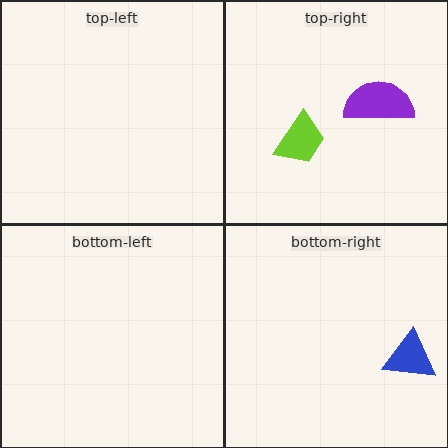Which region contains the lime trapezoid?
The top-right region.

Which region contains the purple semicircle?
The top-right region.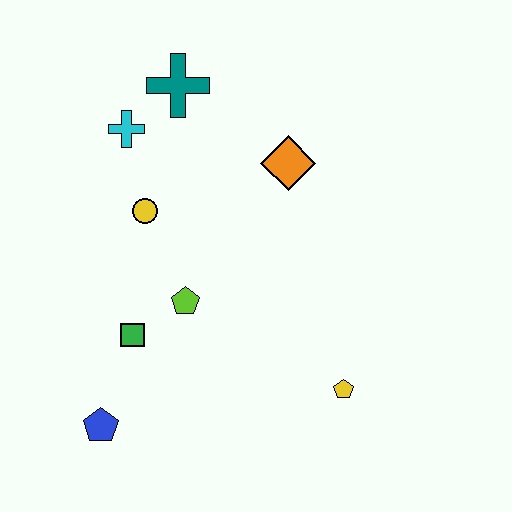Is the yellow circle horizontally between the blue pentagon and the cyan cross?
No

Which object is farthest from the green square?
The teal cross is farthest from the green square.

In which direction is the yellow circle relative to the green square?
The yellow circle is above the green square.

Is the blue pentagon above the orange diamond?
No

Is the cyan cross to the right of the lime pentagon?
No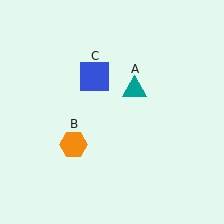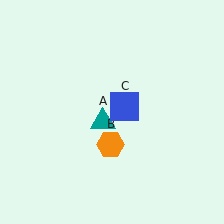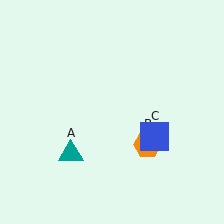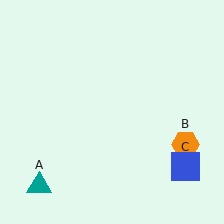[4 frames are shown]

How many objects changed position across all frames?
3 objects changed position: teal triangle (object A), orange hexagon (object B), blue square (object C).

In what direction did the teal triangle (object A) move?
The teal triangle (object A) moved down and to the left.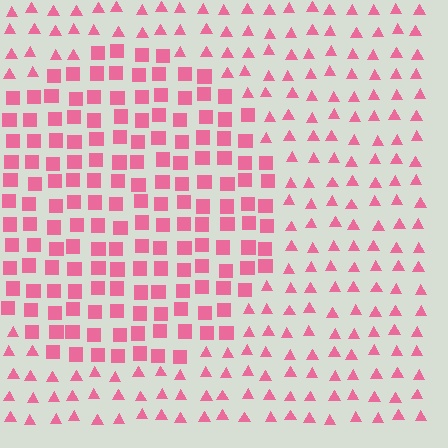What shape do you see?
I see a circle.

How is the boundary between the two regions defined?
The boundary is defined by a change in element shape: squares inside vs. triangles outside. All elements share the same color and spacing.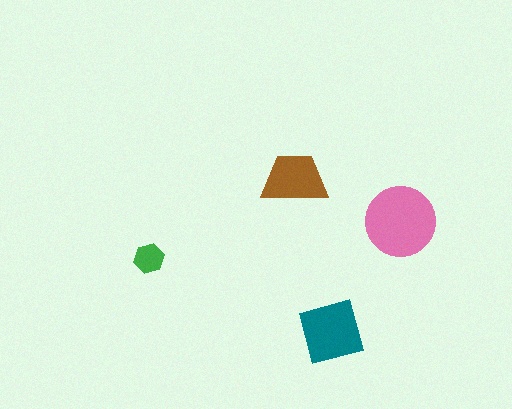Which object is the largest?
The pink circle.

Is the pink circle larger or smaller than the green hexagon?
Larger.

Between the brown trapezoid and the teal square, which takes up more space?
The teal square.